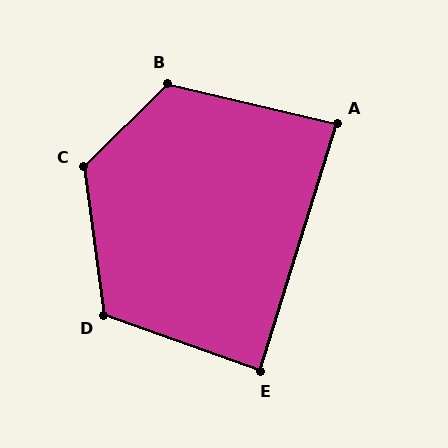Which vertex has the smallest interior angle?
A, at approximately 86 degrees.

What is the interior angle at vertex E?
Approximately 88 degrees (approximately right).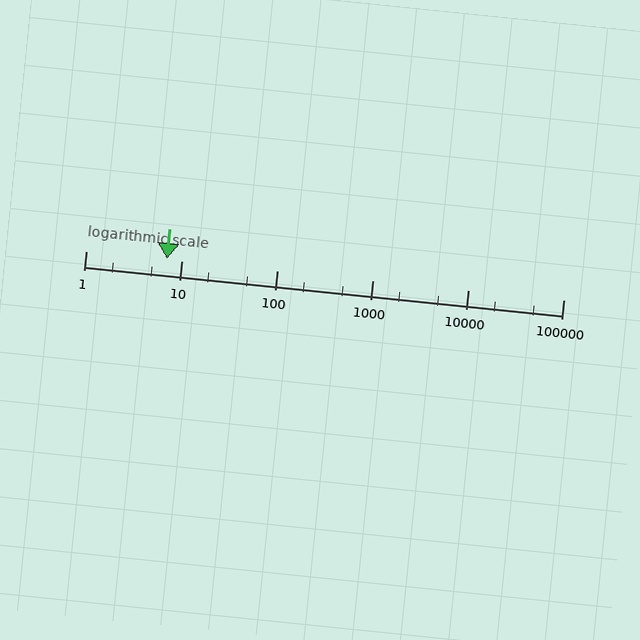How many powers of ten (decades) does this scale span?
The scale spans 5 decades, from 1 to 100000.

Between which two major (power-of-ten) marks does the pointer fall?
The pointer is between 1 and 10.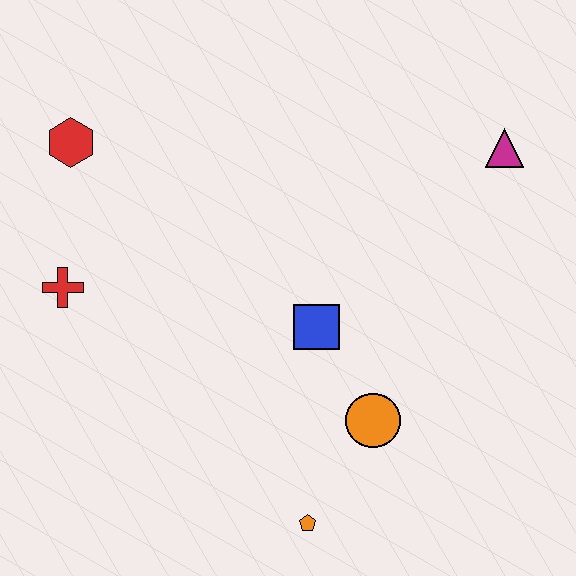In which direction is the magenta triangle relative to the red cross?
The magenta triangle is to the right of the red cross.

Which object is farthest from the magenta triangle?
The red cross is farthest from the magenta triangle.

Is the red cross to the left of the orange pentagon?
Yes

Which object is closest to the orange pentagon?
The orange circle is closest to the orange pentagon.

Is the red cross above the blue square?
Yes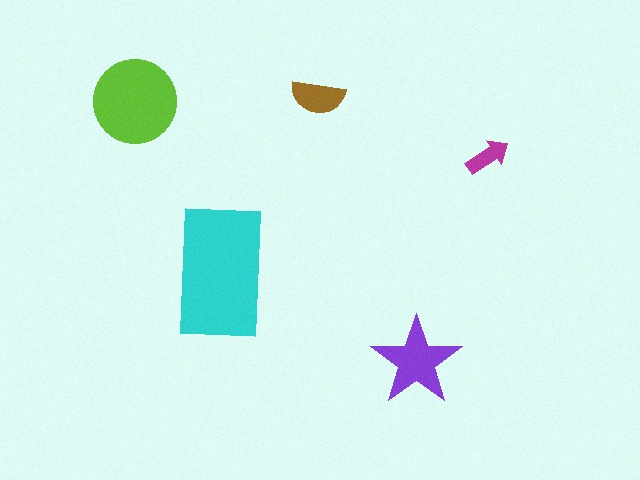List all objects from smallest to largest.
The magenta arrow, the brown semicircle, the purple star, the lime circle, the cyan rectangle.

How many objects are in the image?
There are 5 objects in the image.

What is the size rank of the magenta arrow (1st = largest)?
5th.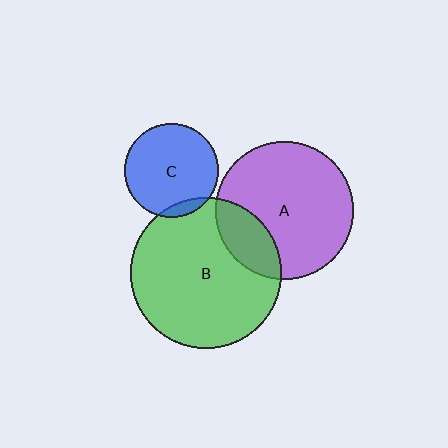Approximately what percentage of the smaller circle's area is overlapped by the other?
Approximately 10%.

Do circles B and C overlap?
Yes.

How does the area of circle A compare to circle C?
Approximately 2.2 times.